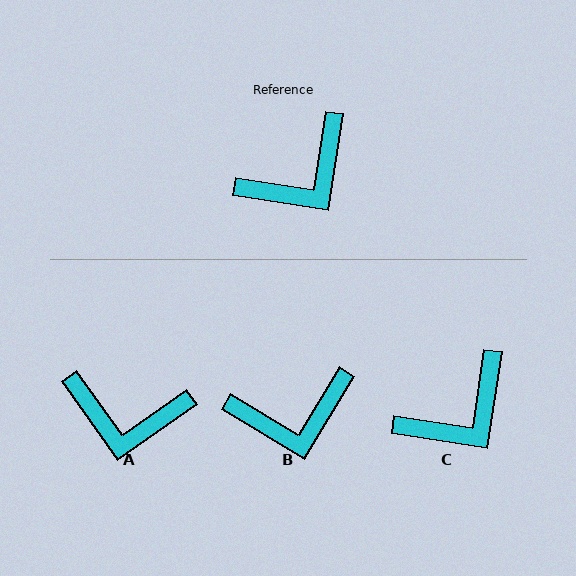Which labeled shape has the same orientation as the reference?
C.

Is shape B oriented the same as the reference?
No, it is off by about 23 degrees.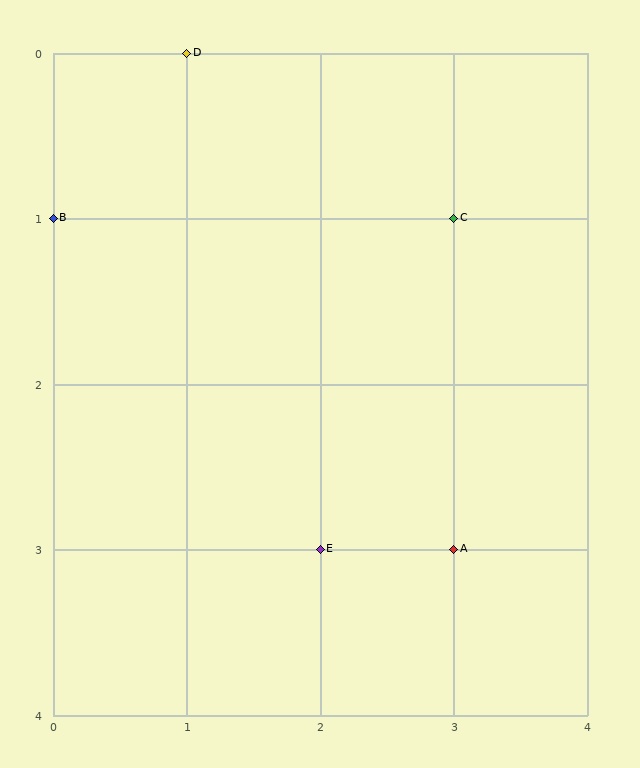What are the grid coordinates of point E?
Point E is at grid coordinates (2, 3).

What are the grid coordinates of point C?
Point C is at grid coordinates (3, 1).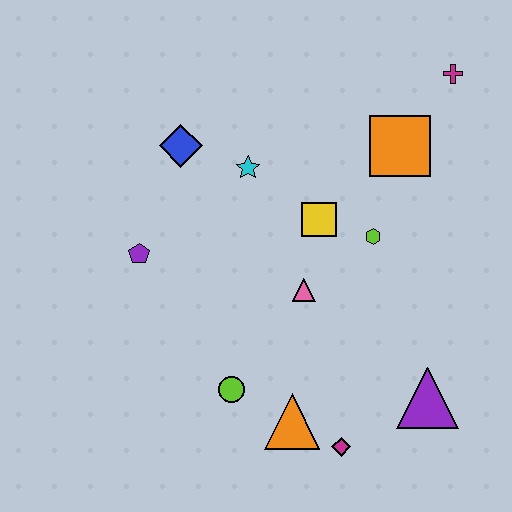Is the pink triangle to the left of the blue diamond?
No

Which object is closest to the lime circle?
The orange triangle is closest to the lime circle.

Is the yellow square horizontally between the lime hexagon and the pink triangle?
Yes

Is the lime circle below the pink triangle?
Yes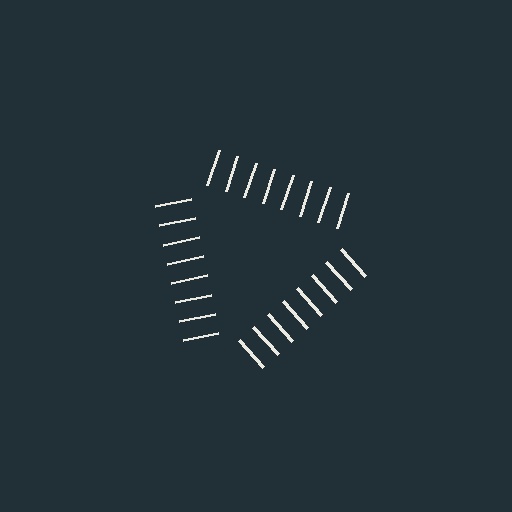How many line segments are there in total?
24 — 8 along each of the 3 edges.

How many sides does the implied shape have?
3 sides — the line-ends trace a triangle.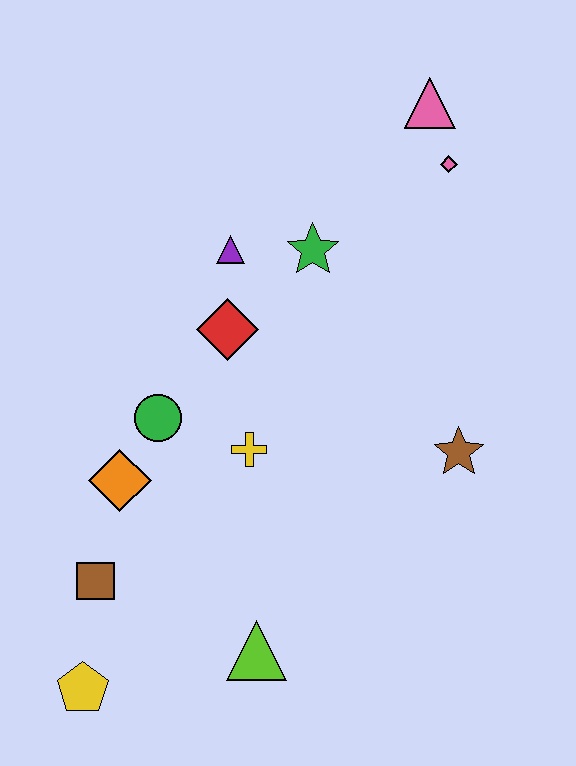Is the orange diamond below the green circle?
Yes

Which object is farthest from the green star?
The yellow pentagon is farthest from the green star.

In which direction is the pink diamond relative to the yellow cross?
The pink diamond is above the yellow cross.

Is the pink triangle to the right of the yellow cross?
Yes